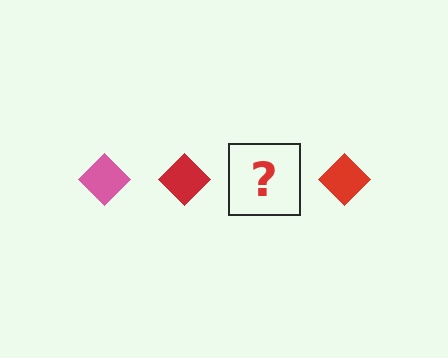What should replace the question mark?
The question mark should be replaced with a pink diamond.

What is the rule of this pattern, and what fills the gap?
The rule is that the pattern cycles through pink, red diamonds. The gap should be filled with a pink diamond.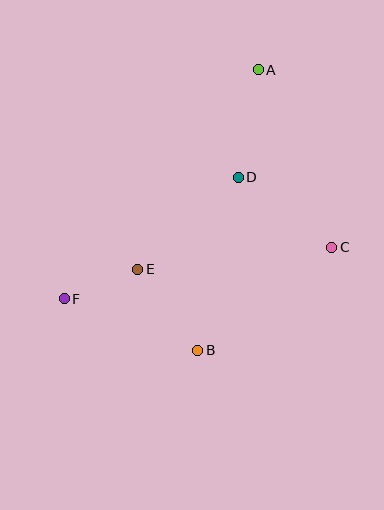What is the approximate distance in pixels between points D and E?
The distance between D and E is approximately 137 pixels.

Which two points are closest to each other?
Points E and F are closest to each other.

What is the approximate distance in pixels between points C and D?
The distance between C and D is approximately 117 pixels.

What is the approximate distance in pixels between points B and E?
The distance between B and E is approximately 101 pixels.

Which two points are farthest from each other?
Points A and F are farthest from each other.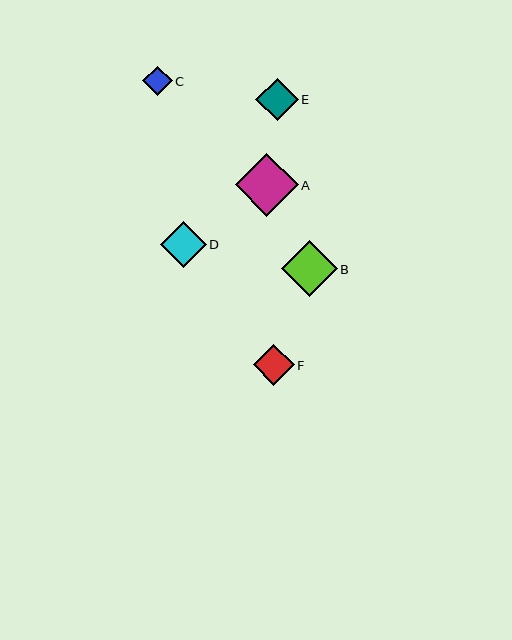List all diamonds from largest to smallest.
From largest to smallest: A, B, D, E, F, C.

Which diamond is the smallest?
Diamond C is the smallest with a size of approximately 29 pixels.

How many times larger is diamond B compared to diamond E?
Diamond B is approximately 1.3 times the size of diamond E.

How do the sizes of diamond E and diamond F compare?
Diamond E and diamond F are approximately the same size.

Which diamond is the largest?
Diamond A is the largest with a size of approximately 63 pixels.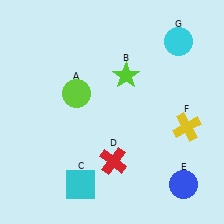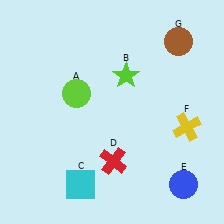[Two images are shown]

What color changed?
The circle (G) changed from cyan in Image 1 to brown in Image 2.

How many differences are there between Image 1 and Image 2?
There is 1 difference between the two images.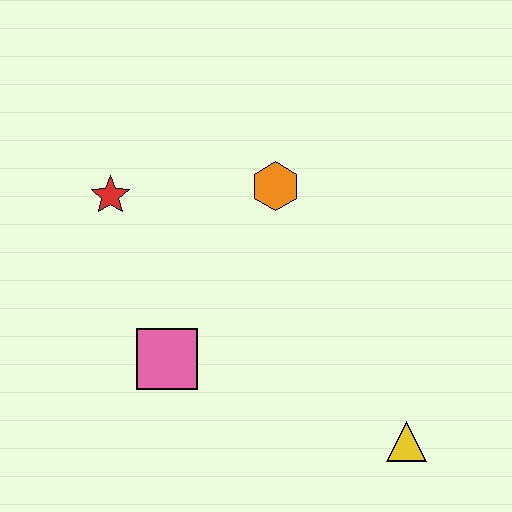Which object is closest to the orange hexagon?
The red star is closest to the orange hexagon.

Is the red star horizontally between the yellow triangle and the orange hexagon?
No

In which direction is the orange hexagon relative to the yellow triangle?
The orange hexagon is above the yellow triangle.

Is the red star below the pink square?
No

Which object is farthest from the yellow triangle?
The red star is farthest from the yellow triangle.